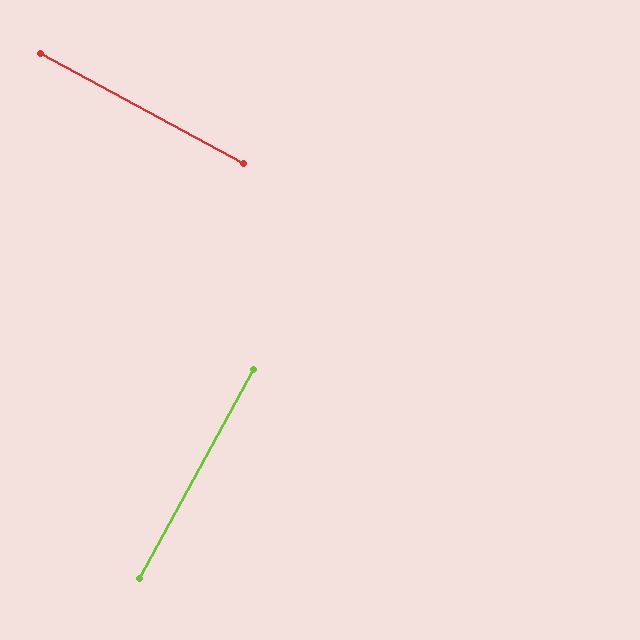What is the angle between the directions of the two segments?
Approximately 90 degrees.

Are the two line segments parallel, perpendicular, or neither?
Perpendicular — they meet at approximately 90°.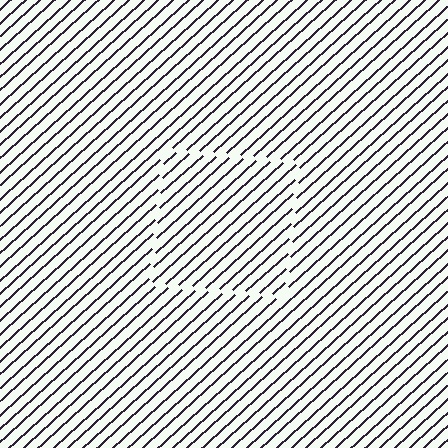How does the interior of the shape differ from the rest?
The interior of the shape contains the same grating, shifted by half a period — the contour is defined by the phase discontinuity where line-ends from the inner and outer gratings abut.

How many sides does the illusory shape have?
4 sides — the line-ends trace a square.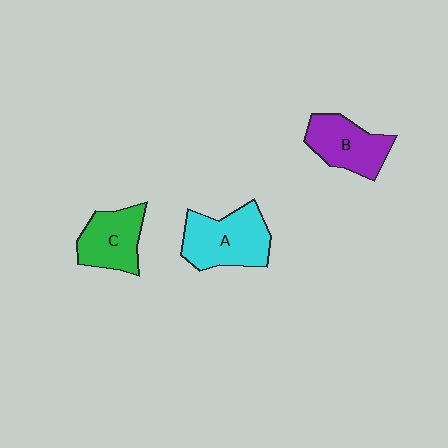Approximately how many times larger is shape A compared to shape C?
Approximately 1.3 times.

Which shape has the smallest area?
Shape C (green).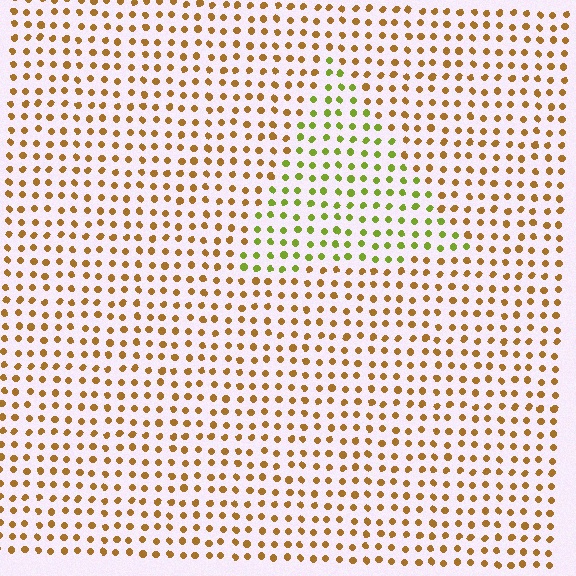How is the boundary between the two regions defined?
The boundary is defined purely by a slight shift in hue (about 48 degrees). Spacing, size, and orientation are identical on both sides.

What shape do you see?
I see a triangle.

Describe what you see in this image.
The image is filled with small brown elements in a uniform arrangement. A triangle-shaped region is visible where the elements are tinted to a slightly different hue, forming a subtle color boundary.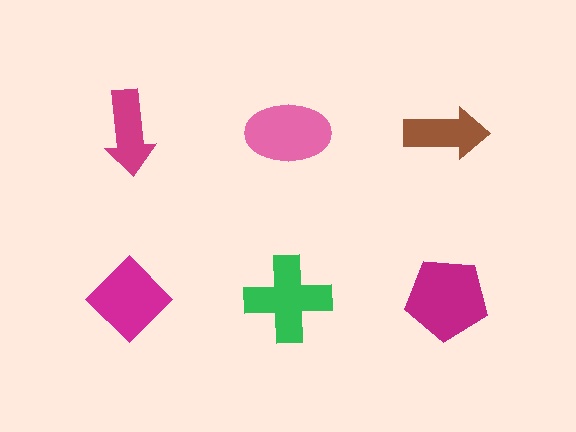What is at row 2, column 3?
A magenta pentagon.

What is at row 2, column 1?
A magenta diamond.